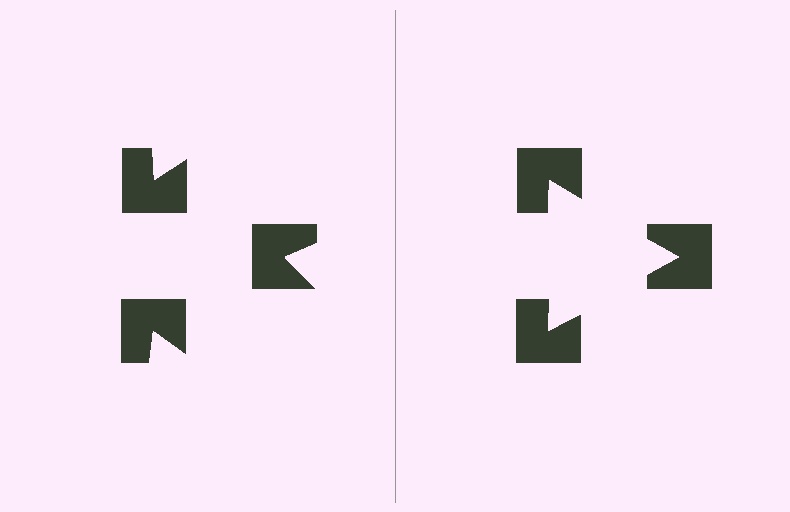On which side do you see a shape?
An illusory triangle appears on the right side. On the left side the wedge cuts are rotated, so no coherent shape forms.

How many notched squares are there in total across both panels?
6 — 3 on each side.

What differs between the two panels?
The notched squares are positioned identically on both sides; only the wedge orientations differ. On the right they align to a triangle; on the left they are misaligned.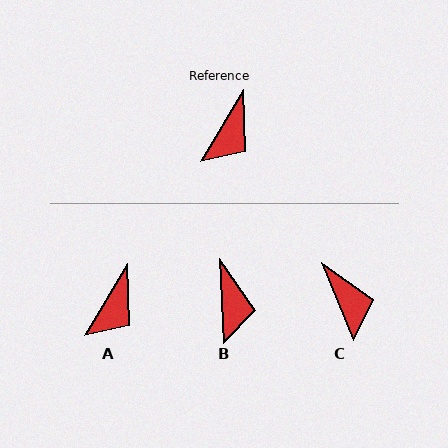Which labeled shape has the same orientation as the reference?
A.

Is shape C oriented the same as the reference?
No, it is off by about 53 degrees.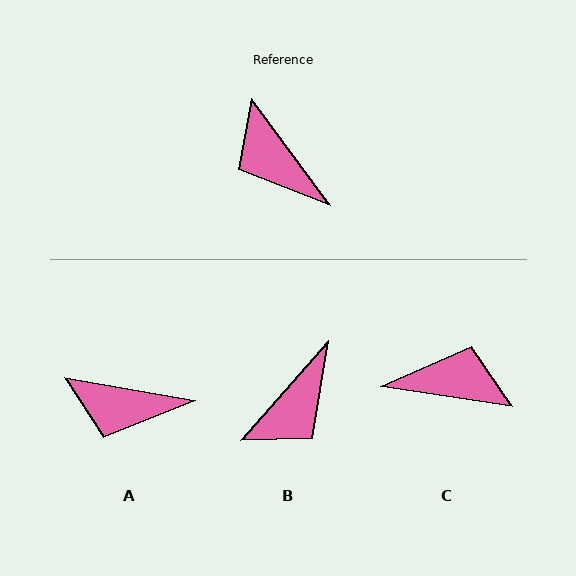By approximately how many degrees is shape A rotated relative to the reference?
Approximately 44 degrees counter-clockwise.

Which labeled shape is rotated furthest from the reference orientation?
C, about 135 degrees away.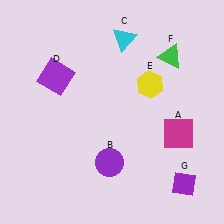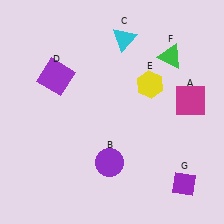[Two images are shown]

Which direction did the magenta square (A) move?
The magenta square (A) moved up.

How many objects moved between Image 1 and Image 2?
1 object moved between the two images.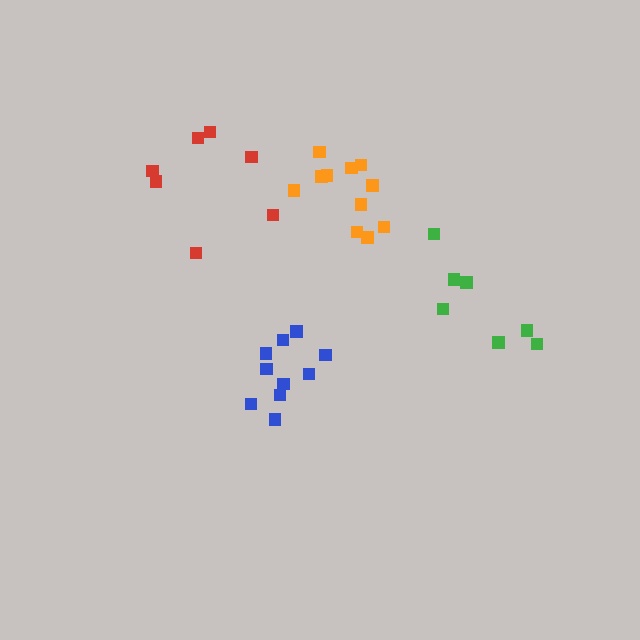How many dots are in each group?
Group 1: 11 dots, Group 2: 10 dots, Group 3: 7 dots, Group 4: 7 dots (35 total).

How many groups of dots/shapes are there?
There are 4 groups.